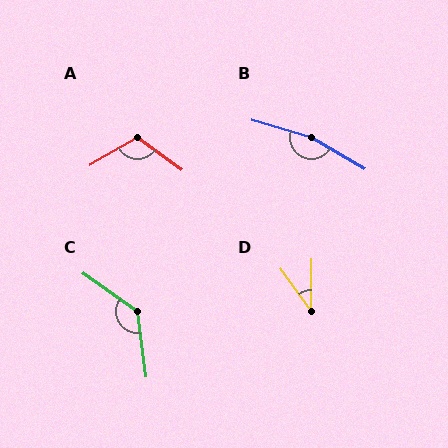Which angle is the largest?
B, at approximately 166 degrees.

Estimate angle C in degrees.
Approximately 132 degrees.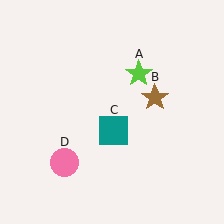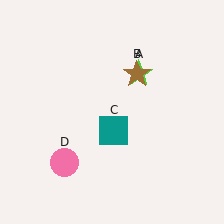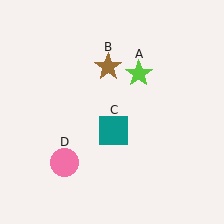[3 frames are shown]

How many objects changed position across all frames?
1 object changed position: brown star (object B).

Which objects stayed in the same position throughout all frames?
Lime star (object A) and teal square (object C) and pink circle (object D) remained stationary.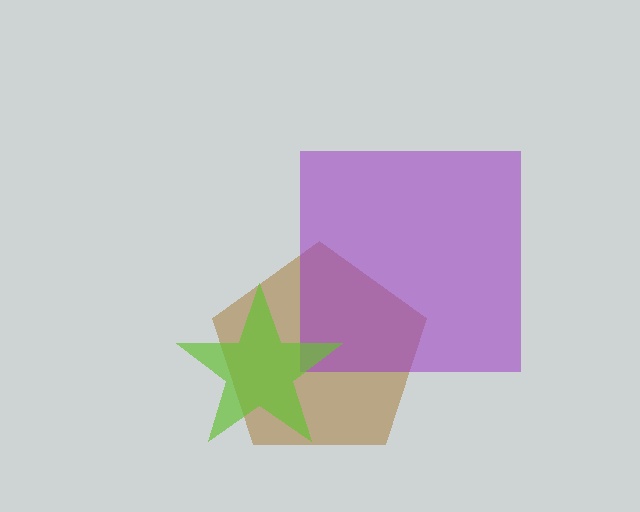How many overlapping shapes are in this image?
There are 3 overlapping shapes in the image.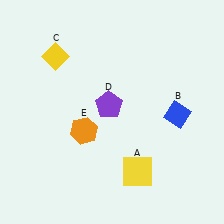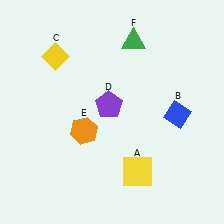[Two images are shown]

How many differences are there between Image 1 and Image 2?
There is 1 difference between the two images.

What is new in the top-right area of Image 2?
A green triangle (F) was added in the top-right area of Image 2.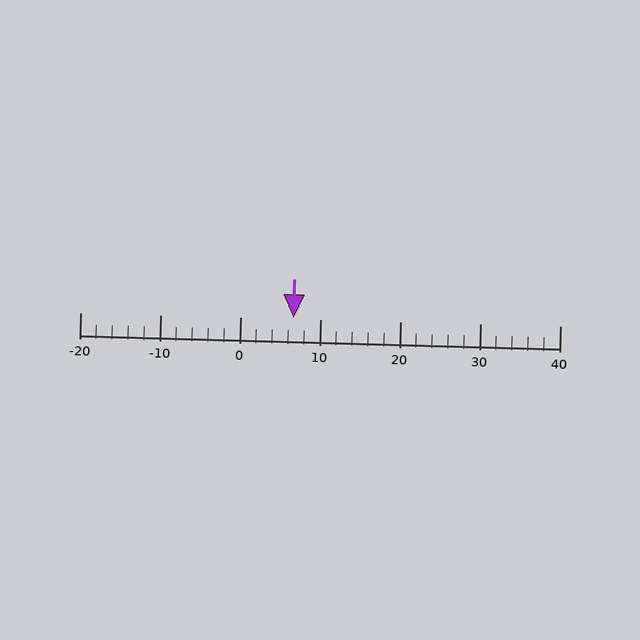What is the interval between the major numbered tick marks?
The major tick marks are spaced 10 units apart.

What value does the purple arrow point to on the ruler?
The purple arrow points to approximately 7.